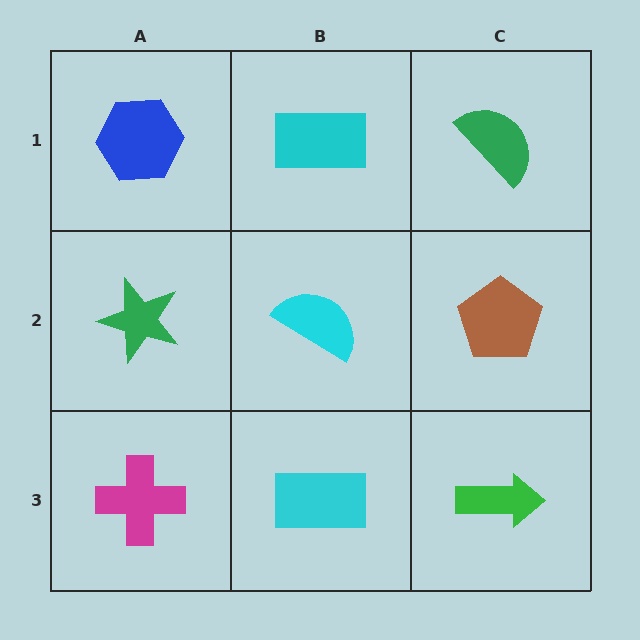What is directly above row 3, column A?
A green star.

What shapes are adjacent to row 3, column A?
A green star (row 2, column A), a cyan rectangle (row 3, column B).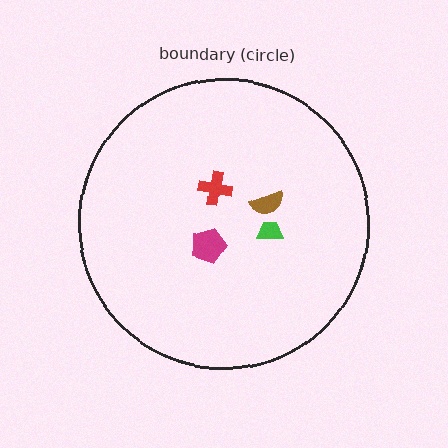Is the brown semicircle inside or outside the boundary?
Inside.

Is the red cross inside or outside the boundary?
Inside.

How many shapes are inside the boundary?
4 inside, 0 outside.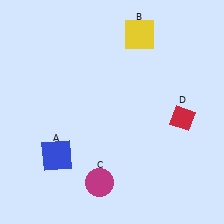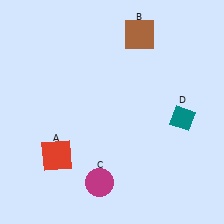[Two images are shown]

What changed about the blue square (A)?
In Image 1, A is blue. In Image 2, it changed to red.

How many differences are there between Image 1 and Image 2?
There are 3 differences between the two images.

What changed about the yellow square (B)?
In Image 1, B is yellow. In Image 2, it changed to brown.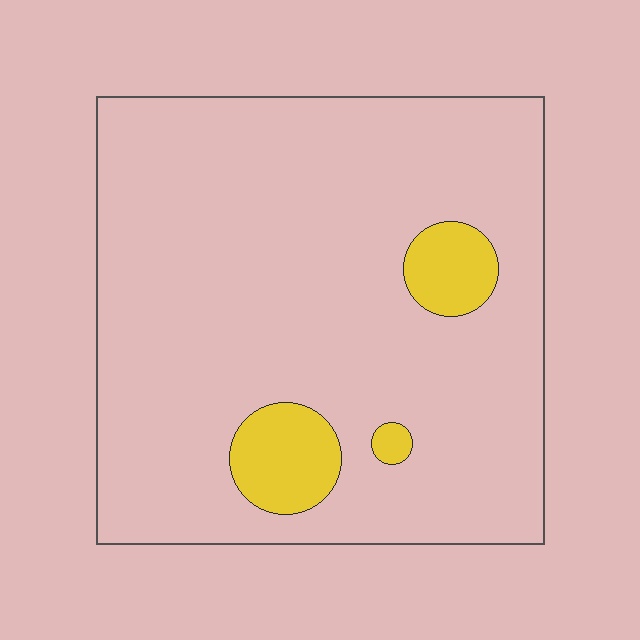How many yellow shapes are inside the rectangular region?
3.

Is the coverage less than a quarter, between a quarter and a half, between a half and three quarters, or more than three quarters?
Less than a quarter.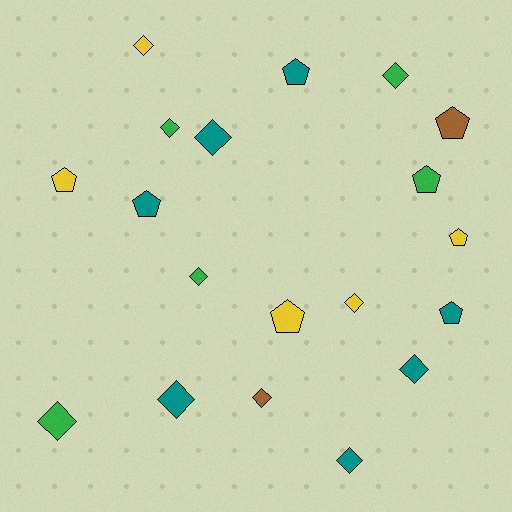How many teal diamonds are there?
There are 4 teal diamonds.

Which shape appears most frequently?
Diamond, with 11 objects.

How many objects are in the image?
There are 19 objects.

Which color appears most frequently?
Teal, with 7 objects.